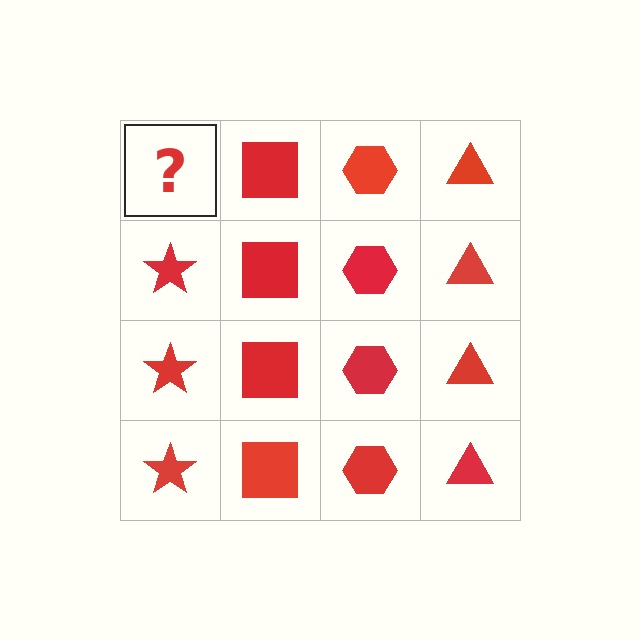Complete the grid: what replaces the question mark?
The question mark should be replaced with a red star.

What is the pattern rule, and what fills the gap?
The rule is that each column has a consistent shape. The gap should be filled with a red star.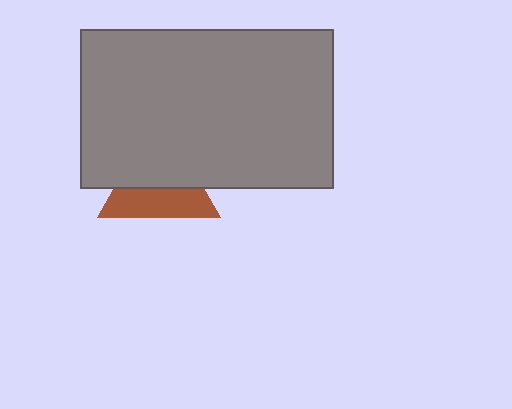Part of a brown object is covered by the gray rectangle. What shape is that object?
It is a triangle.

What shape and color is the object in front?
The object in front is a gray rectangle.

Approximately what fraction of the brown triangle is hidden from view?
Roughly 55% of the brown triangle is hidden behind the gray rectangle.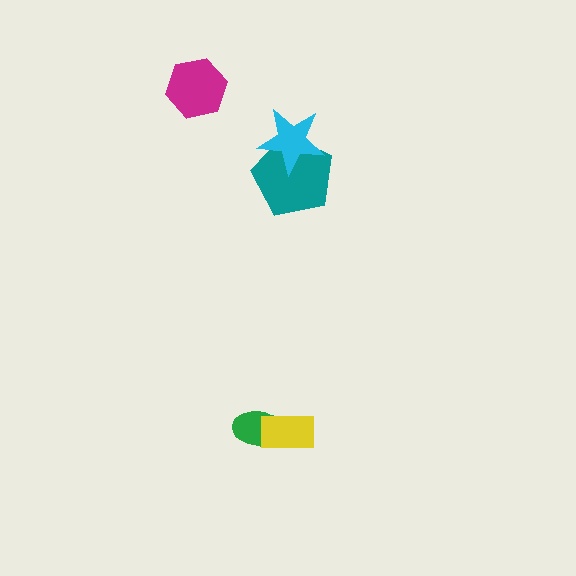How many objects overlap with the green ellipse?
1 object overlaps with the green ellipse.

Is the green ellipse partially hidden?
Yes, it is partially covered by another shape.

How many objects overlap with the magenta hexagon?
0 objects overlap with the magenta hexagon.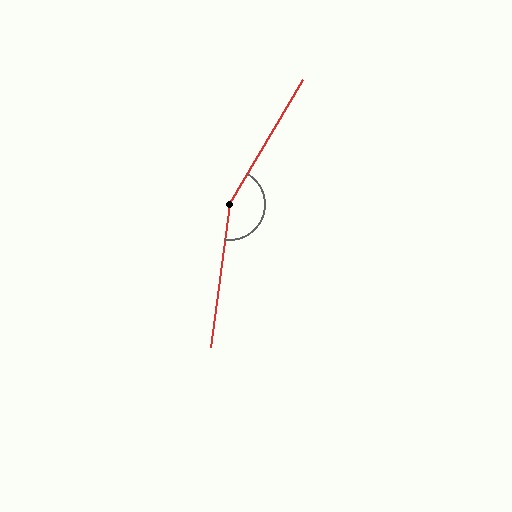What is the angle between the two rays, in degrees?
Approximately 157 degrees.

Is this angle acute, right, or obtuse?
It is obtuse.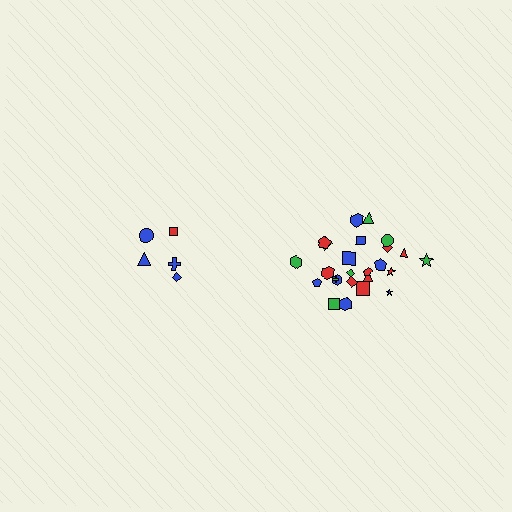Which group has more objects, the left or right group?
The right group.